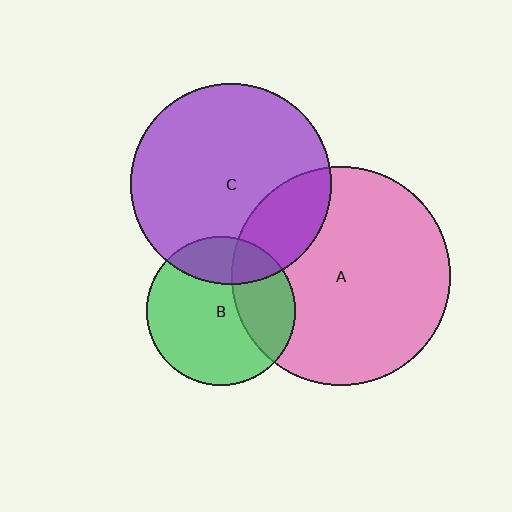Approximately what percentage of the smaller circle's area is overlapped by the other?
Approximately 20%.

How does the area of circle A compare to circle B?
Approximately 2.2 times.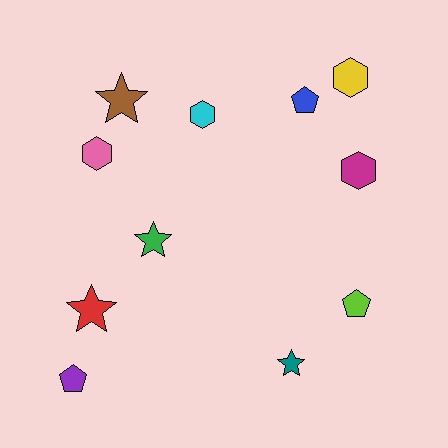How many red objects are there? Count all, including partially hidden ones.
There is 1 red object.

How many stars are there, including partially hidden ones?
There are 4 stars.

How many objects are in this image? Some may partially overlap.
There are 11 objects.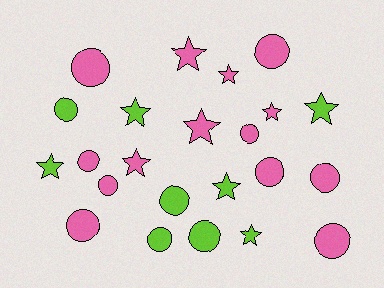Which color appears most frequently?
Pink, with 14 objects.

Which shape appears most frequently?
Circle, with 13 objects.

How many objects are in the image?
There are 23 objects.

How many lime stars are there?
There are 5 lime stars.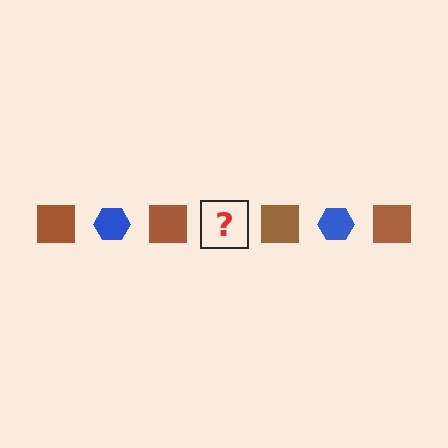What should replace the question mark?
The question mark should be replaced with a blue hexagon.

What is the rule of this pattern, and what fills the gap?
The rule is that the pattern alternates between brown square and blue hexagon. The gap should be filled with a blue hexagon.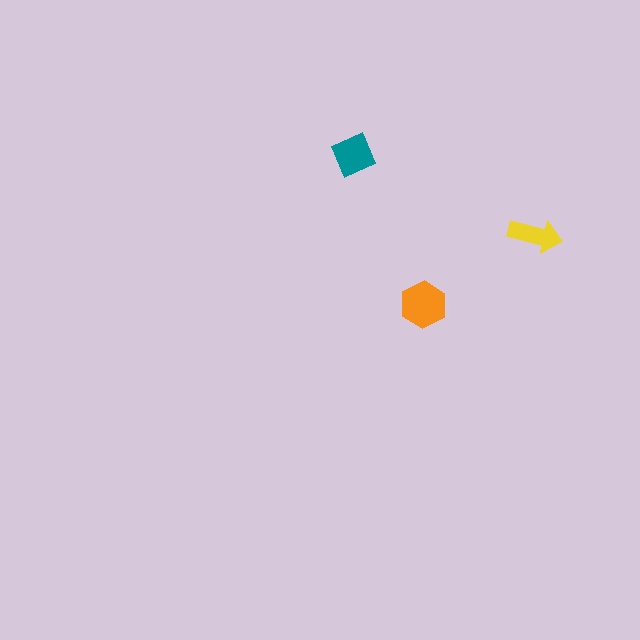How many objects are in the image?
There are 3 objects in the image.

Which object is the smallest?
The yellow arrow.